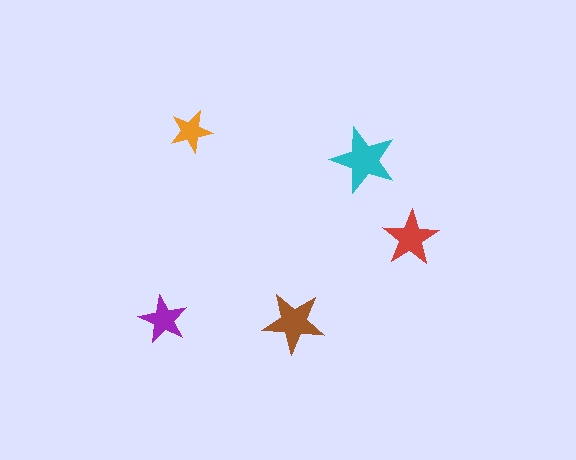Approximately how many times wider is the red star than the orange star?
About 1.5 times wider.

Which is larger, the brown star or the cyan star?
The cyan one.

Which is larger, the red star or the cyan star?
The cyan one.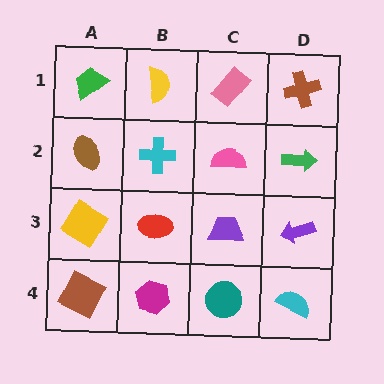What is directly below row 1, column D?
A green arrow.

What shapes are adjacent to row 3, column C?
A pink semicircle (row 2, column C), a teal circle (row 4, column C), a red ellipse (row 3, column B), a purple arrow (row 3, column D).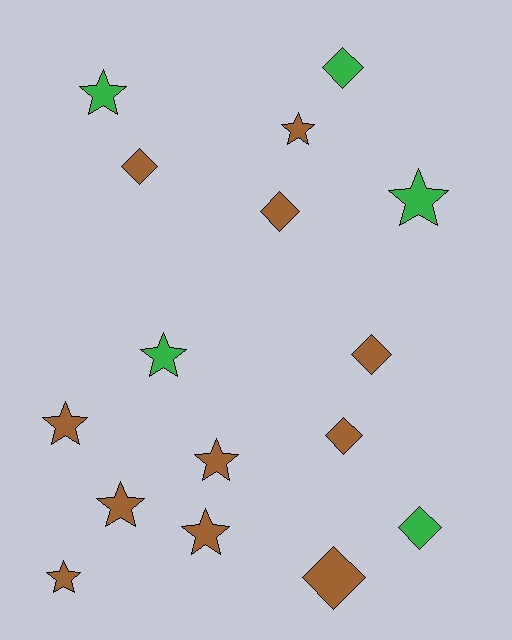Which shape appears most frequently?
Star, with 9 objects.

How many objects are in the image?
There are 16 objects.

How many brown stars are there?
There are 6 brown stars.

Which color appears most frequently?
Brown, with 11 objects.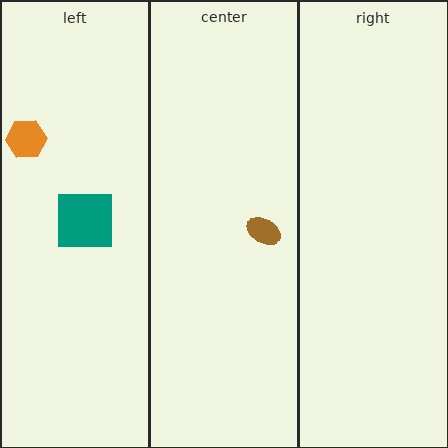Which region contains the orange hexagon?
The left region.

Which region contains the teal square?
The left region.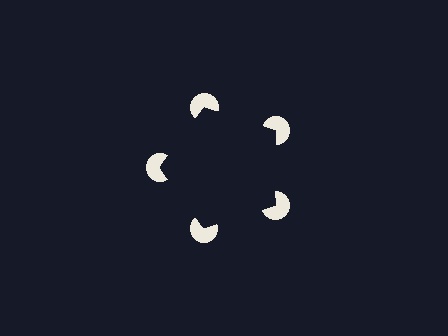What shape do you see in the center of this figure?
An illusory pentagon — its edges are inferred from the aligned wedge cuts in the pac-man discs, not physically drawn.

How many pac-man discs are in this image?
There are 5 — one at each vertex of the illusory pentagon.